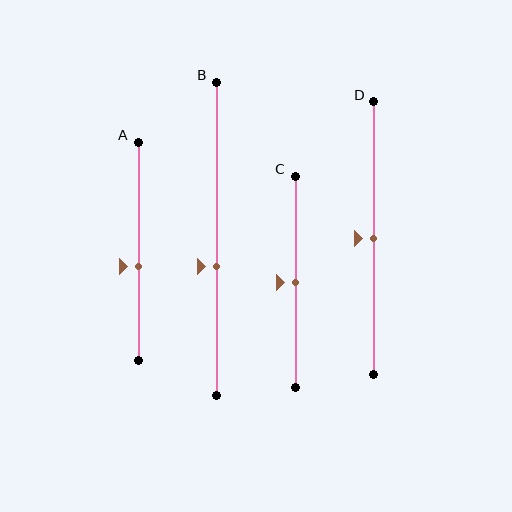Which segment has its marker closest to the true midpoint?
Segment C has its marker closest to the true midpoint.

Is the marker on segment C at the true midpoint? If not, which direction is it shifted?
Yes, the marker on segment C is at the true midpoint.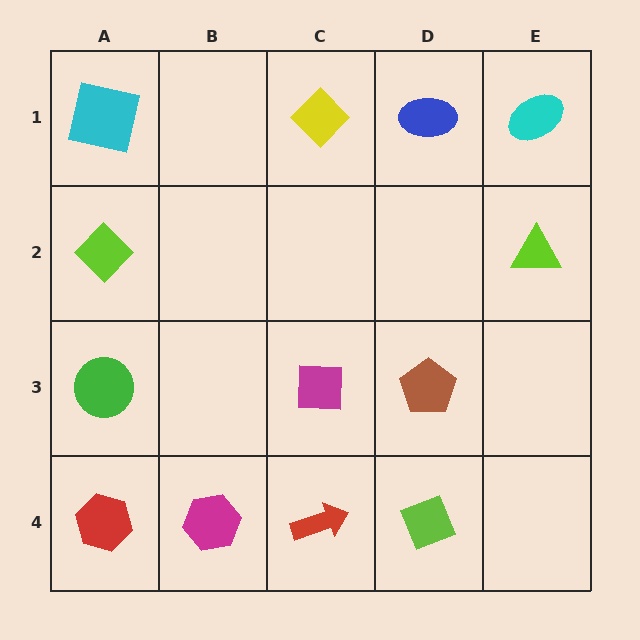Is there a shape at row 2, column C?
No, that cell is empty.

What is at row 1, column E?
A cyan ellipse.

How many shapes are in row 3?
3 shapes.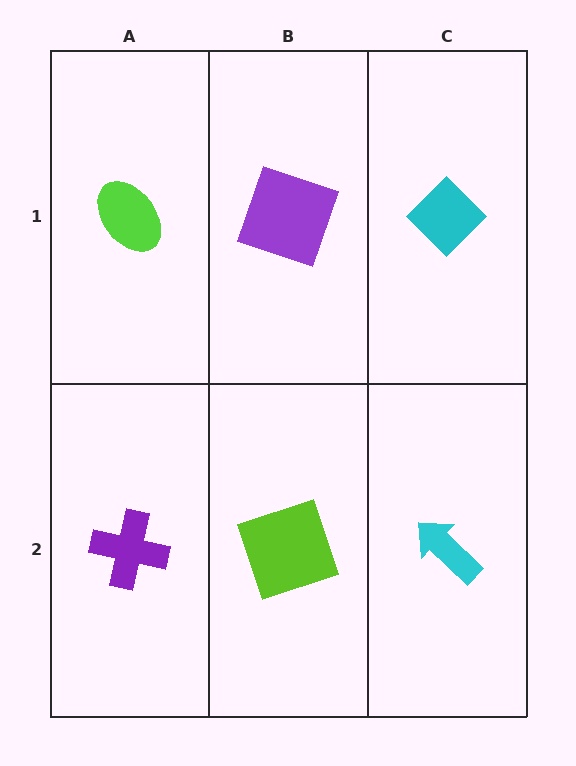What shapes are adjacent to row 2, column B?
A purple square (row 1, column B), a purple cross (row 2, column A), a cyan arrow (row 2, column C).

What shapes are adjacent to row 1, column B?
A lime square (row 2, column B), a lime ellipse (row 1, column A), a cyan diamond (row 1, column C).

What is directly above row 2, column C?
A cyan diamond.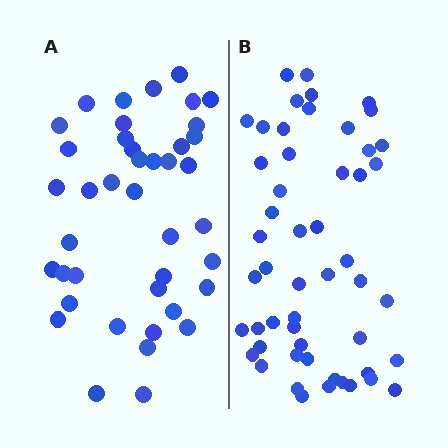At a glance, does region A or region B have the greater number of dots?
Region B (the right region) has more dots.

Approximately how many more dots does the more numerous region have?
Region B has roughly 12 or so more dots than region A.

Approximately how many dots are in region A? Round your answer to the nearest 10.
About 40 dots. (The exact count is 41, which rounds to 40.)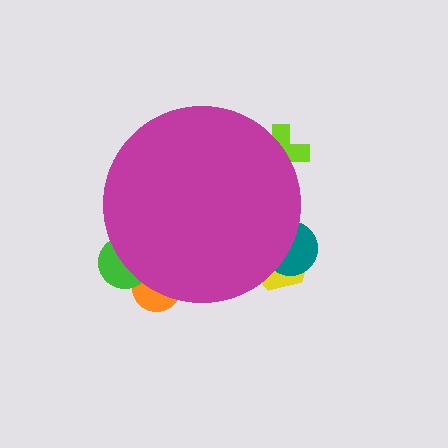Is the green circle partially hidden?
Yes, the green circle is partially hidden behind the magenta circle.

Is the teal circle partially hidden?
Yes, the teal circle is partially hidden behind the magenta circle.